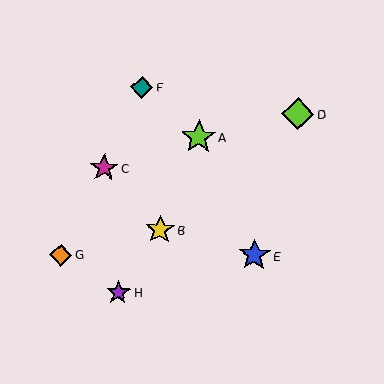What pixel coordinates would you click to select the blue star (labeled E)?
Click at (254, 255) to select the blue star E.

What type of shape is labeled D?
Shape D is a lime diamond.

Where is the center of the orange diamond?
The center of the orange diamond is at (61, 255).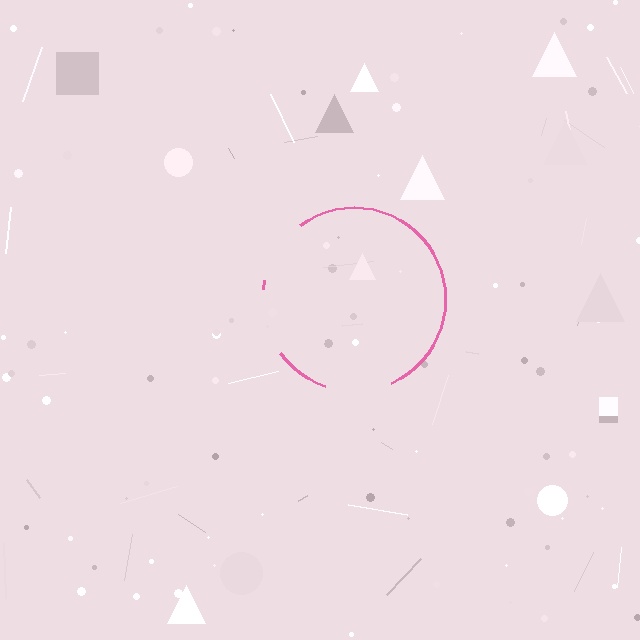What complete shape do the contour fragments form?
The contour fragments form a circle.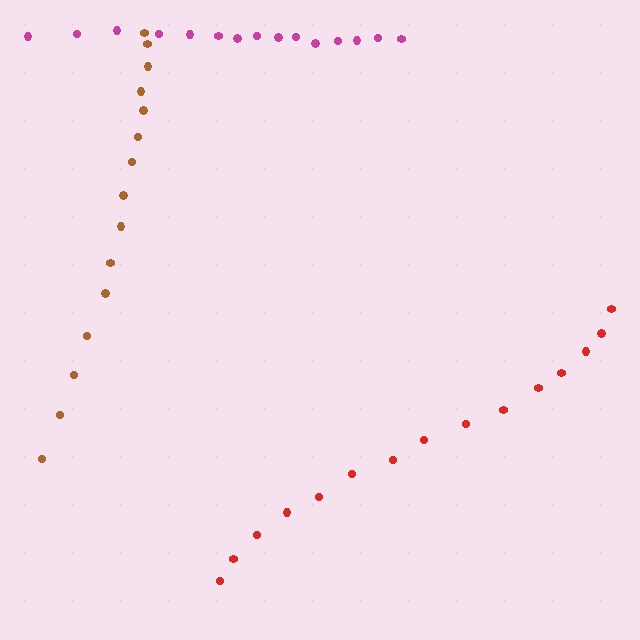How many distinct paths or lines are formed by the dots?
There are 3 distinct paths.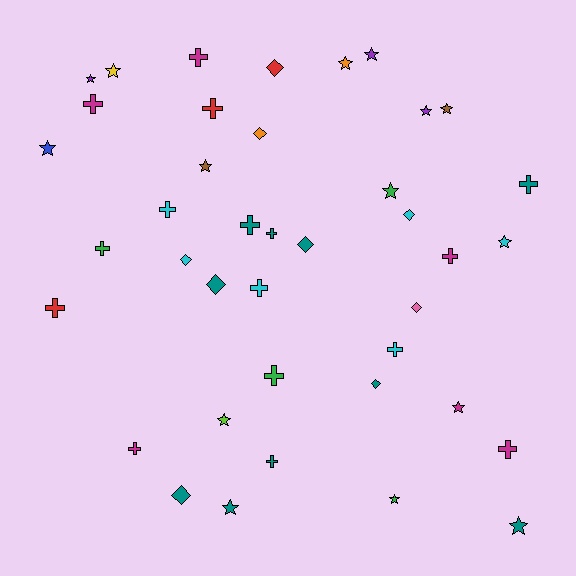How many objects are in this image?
There are 40 objects.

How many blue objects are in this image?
There is 1 blue object.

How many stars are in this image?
There are 15 stars.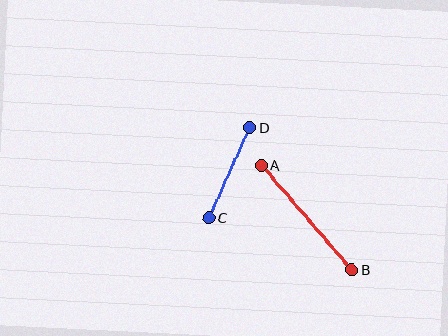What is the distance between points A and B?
The distance is approximately 138 pixels.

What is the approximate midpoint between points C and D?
The midpoint is at approximately (229, 173) pixels.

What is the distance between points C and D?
The distance is approximately 99 pixels.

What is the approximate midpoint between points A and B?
The midpoint is at approximately (307, 217) pixels.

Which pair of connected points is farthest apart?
Points A and B are farthest apart.